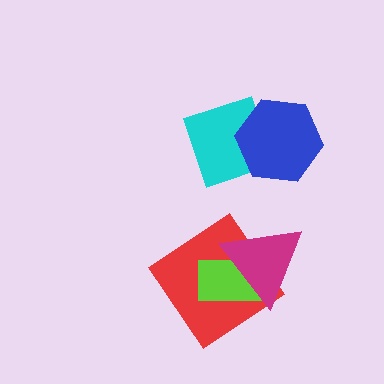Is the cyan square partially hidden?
Yes, it is partially covered by another shape.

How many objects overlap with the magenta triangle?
2 objects overlap with the magenta triangle.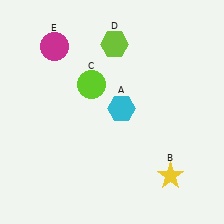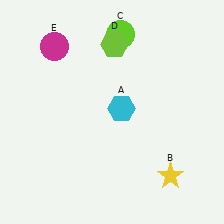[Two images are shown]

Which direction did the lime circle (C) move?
The lime circle (C) moved up.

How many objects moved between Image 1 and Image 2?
1 object moved between the two images.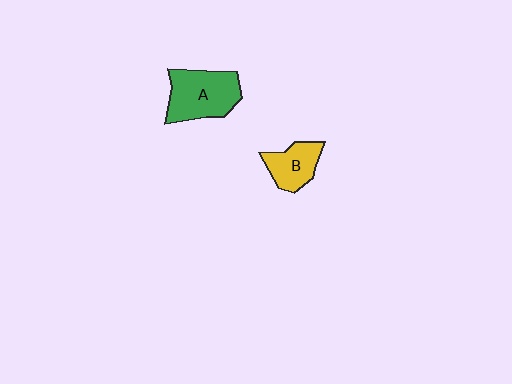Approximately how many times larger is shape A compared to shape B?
Approximately 1.6 times.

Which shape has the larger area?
Shape A (green).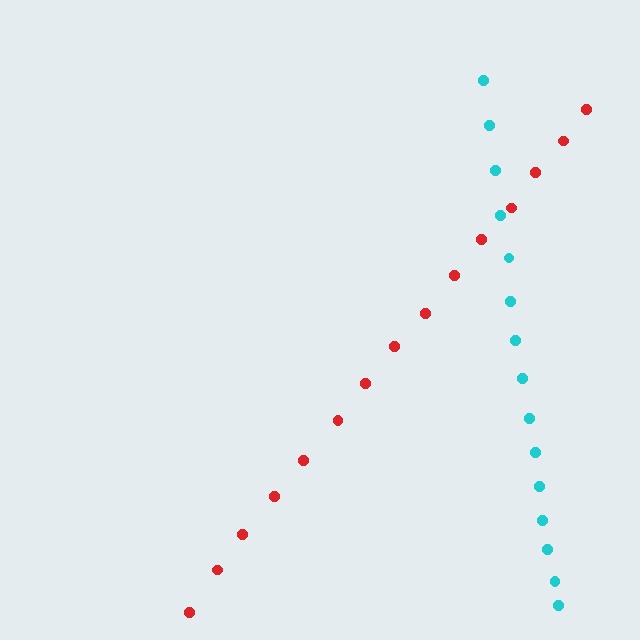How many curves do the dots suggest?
There are 2 distinct paths.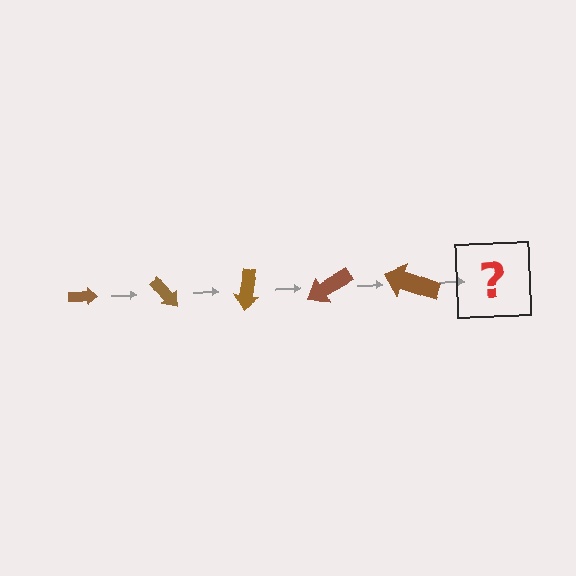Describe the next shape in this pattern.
It should be an arrow, larger than the previous one and rotated 250 degrees from the start.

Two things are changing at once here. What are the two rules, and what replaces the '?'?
The two rules are that the arrow grows larger each step and it rotates 50 degrees each step. The '?' should be an arrow, larger than the previous one and rotated 250 degrees from the start.